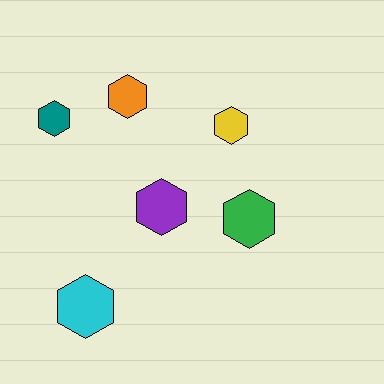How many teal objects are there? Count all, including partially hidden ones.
There is 1 teal object.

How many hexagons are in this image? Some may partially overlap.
There are 6 hexagons.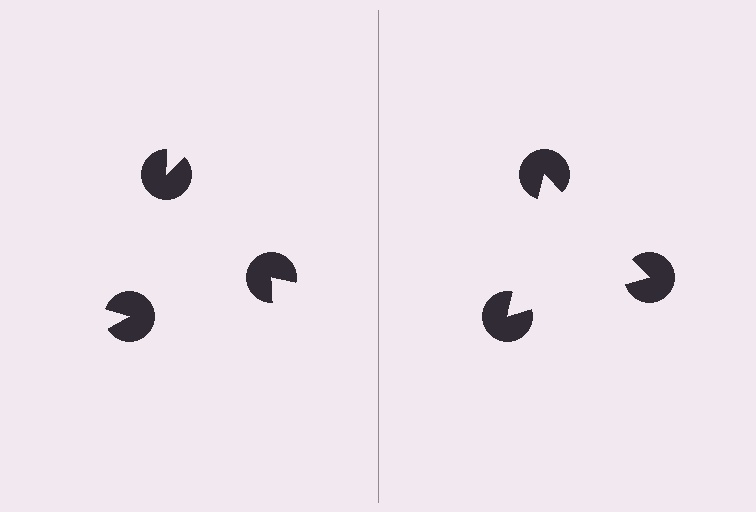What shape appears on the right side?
An illusory triangle.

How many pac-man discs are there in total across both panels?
6 — 3 on each side.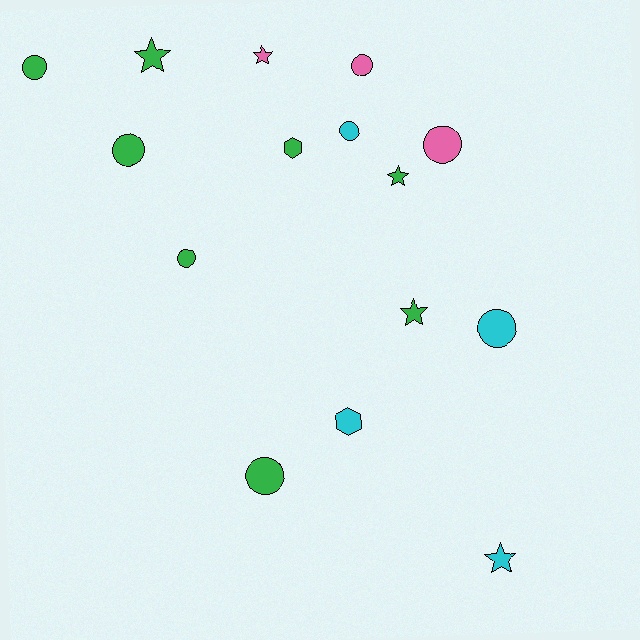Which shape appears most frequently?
Circle, with 8 objects.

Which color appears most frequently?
Green, with 8 objects.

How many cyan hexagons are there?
There is 1 cyan hexagon.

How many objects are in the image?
There are 15 objects.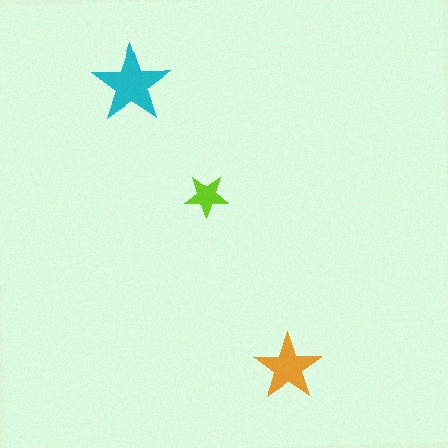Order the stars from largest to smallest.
the cyan one, the orange one, the lime one.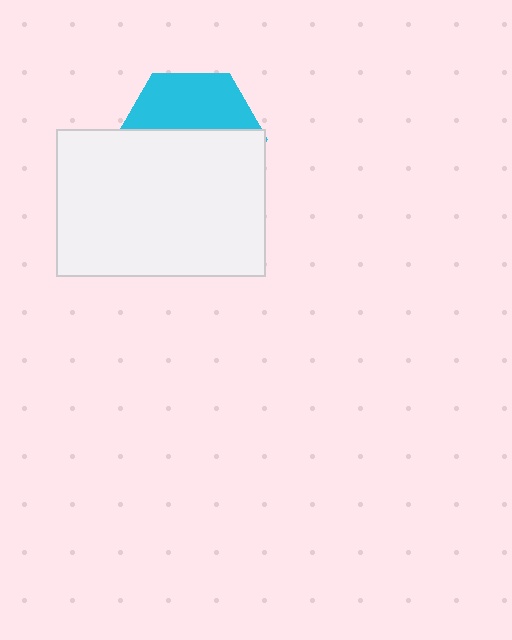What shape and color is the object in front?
The object in front is a white rectangle.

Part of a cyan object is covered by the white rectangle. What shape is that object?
It is a hexagon.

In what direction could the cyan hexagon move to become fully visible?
The cyan hexagon could move up. That would shift it out from behind the white rectangle entirely.